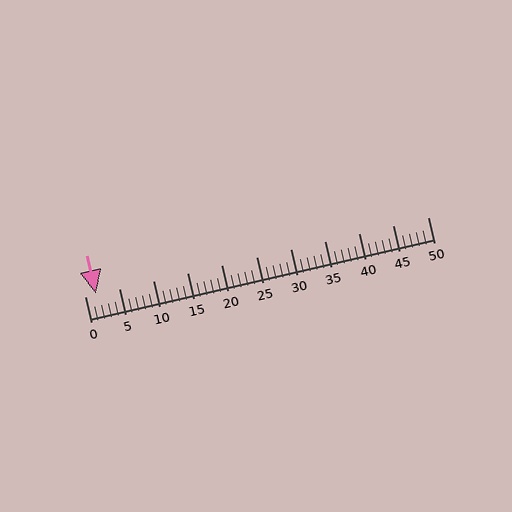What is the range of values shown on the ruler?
The ruler shows values from 0 to 50.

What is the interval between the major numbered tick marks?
The major tick marks are spaced 5 units apart.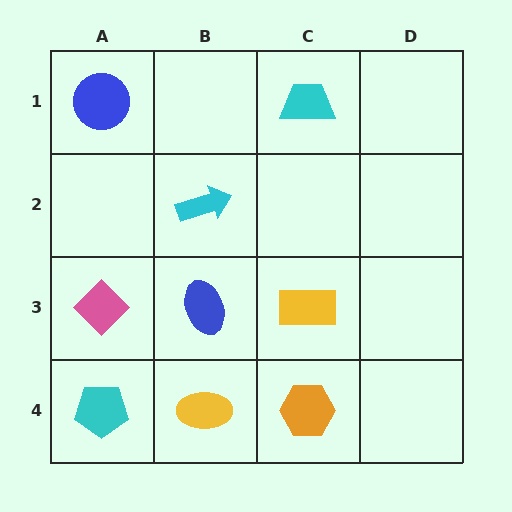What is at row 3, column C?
A yellow rectangle.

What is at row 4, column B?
A yellow ellipse.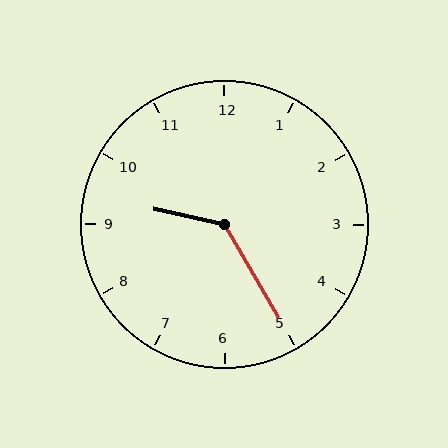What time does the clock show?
9:25.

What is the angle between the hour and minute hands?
Approximately 132 degrees.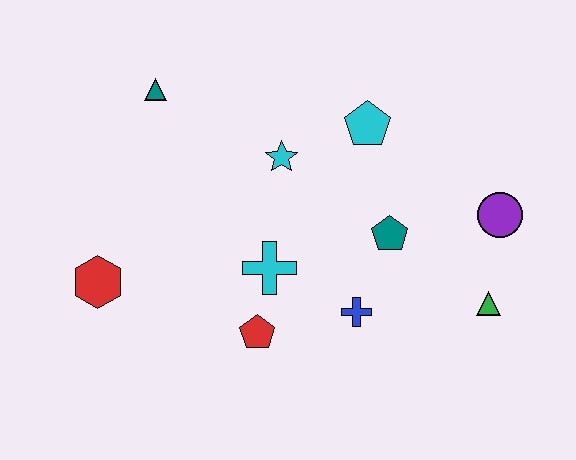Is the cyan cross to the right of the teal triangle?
Yes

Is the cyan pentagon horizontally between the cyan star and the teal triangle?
No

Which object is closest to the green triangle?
The purple circle is closest to the green triangle.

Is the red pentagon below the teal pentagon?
Yes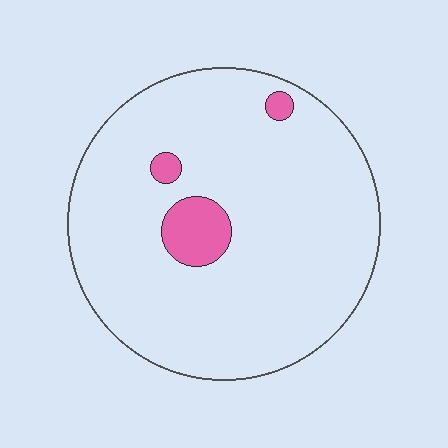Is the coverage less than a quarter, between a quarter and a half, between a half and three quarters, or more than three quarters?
Less than a quarter.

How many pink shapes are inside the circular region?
3.